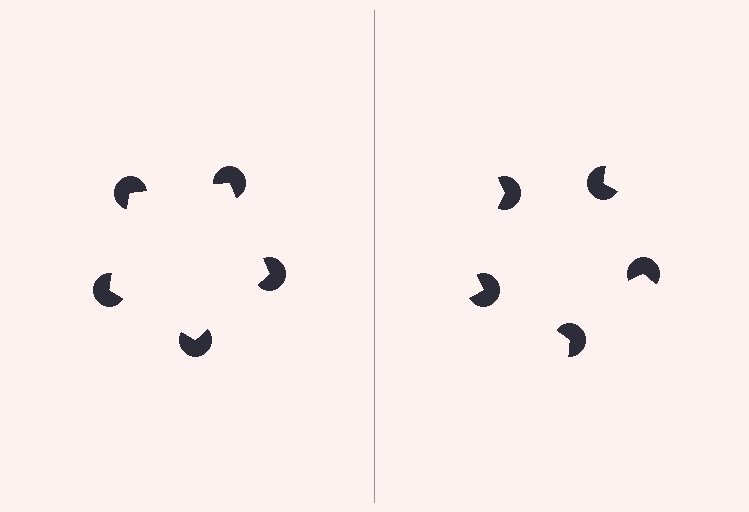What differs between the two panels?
The pac-man discs are positioned identically on both sides; only the wedge orientations differ. On the left they align to a pentagon; on the right they are misaligned.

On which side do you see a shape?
An illusory pentagon appears on the left side. On the right side the wedge cuts are rotated, so no coherent shape forms.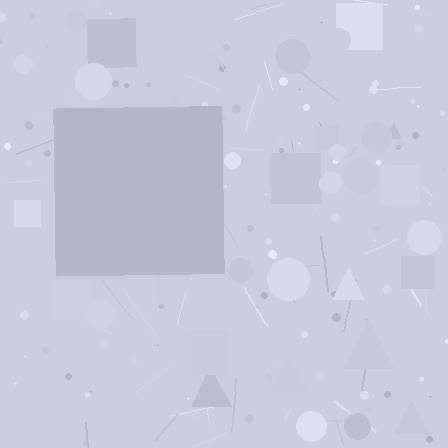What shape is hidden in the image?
A square is hidden in the image.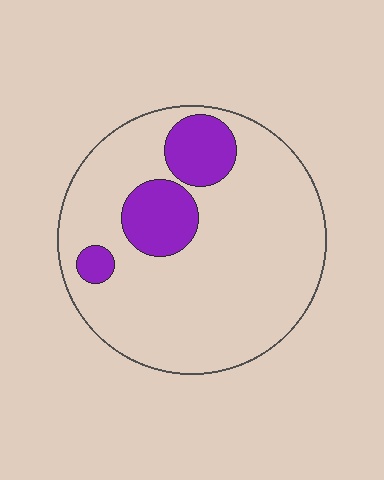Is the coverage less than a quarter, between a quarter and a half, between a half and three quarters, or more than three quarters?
Less than a quarter.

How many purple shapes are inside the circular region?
3.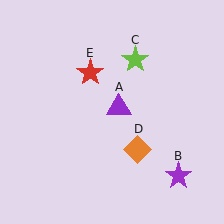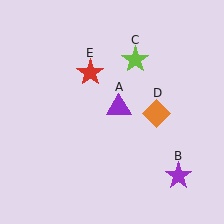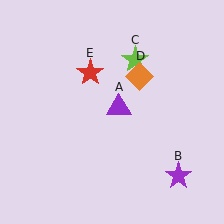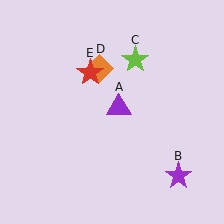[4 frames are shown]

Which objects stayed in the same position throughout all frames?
Purple triangle (object A) and purple star (object B) and lime star (object C) and red star (object E) remained stationary.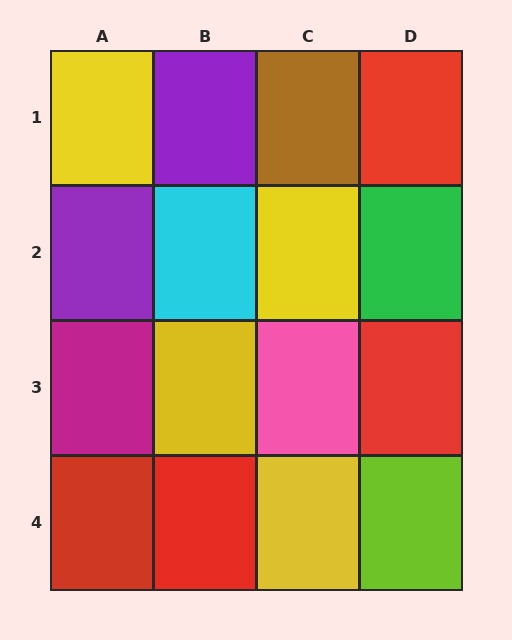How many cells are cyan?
1 cell is cyan.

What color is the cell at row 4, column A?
Red.